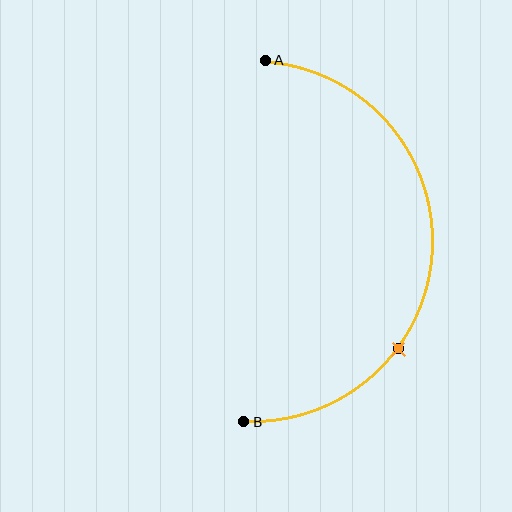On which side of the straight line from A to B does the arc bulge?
The arc bulges to the right of the straight line connecting A and B.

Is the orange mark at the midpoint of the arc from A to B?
No. The orange mark lies on the arc but is closer to endpoint B. The arc midpoint would be at the point on the curve equidistant along the arc from both A and B.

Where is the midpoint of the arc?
The arc midpoint is the point on the curve farthest from the straight line joining A and B. It sits to the right of that line.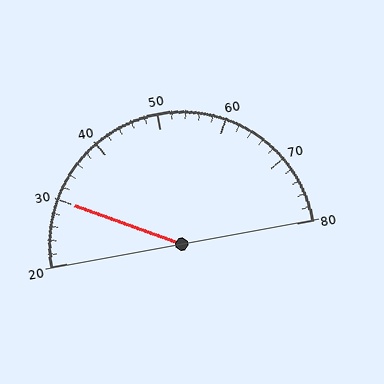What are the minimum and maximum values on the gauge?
The gauge ranges from 20 to 80.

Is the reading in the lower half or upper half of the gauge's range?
The reading is in the lower half of the range (20 to 80).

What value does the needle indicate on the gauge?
The needle indicates approximately 30.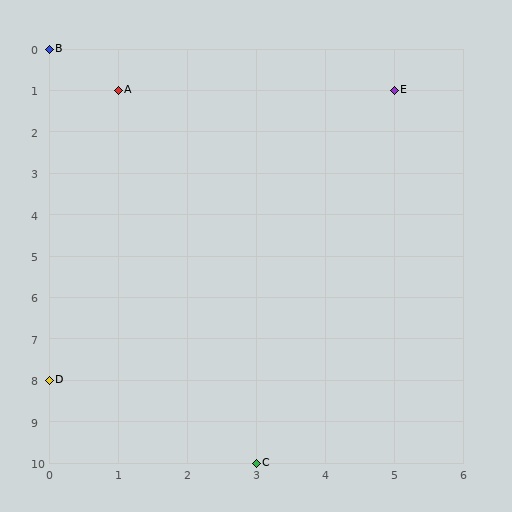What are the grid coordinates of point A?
Point A is at grid coordinates (1, 1).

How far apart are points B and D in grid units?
Points B and D are 8 rows apart.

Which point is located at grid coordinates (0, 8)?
Point D is at (0, 8).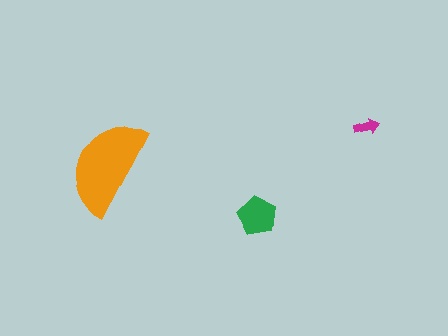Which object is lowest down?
The green pentagon is bottommost.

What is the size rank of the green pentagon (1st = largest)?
2nd.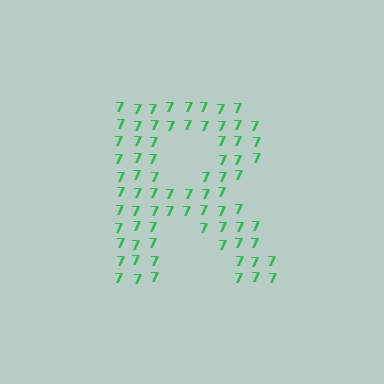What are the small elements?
The small elements are digit 7's.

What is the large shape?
The large shape is the letter R.